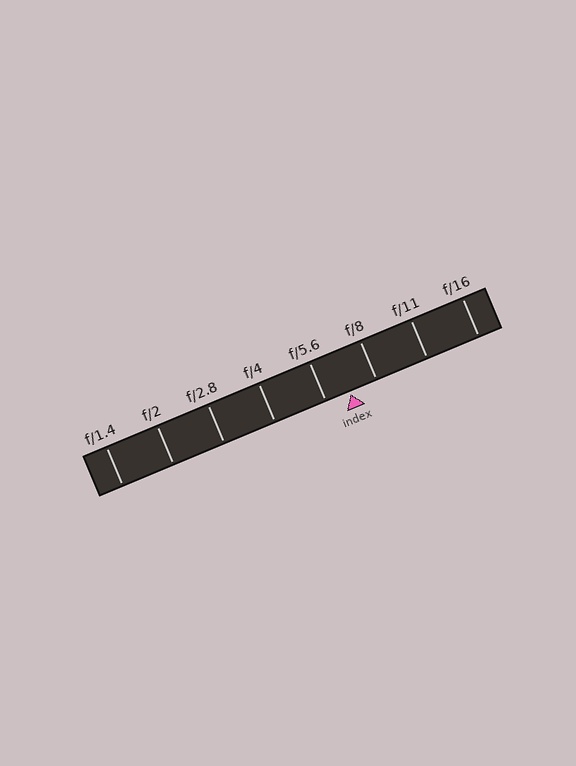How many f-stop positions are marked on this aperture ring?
There are 8 f-stop positions marked.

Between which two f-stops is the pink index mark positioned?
The index mark is between f/5.6 and f/8.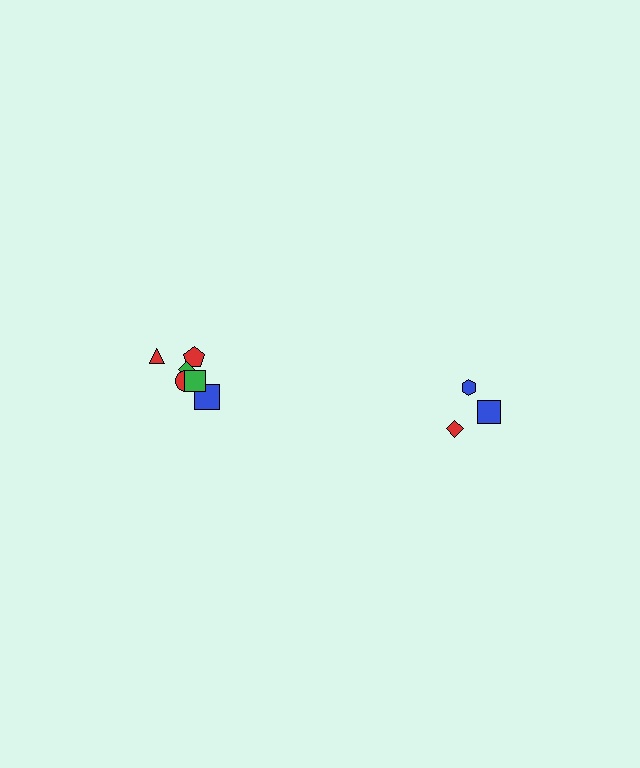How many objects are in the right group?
There are 3 objects.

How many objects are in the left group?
There are 6 objects.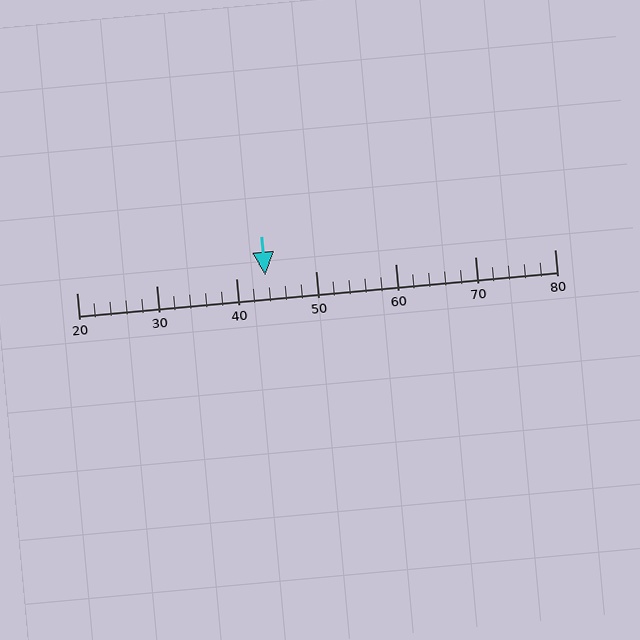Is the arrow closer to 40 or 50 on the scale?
The arrow is closer to 40.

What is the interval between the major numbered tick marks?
The major tick marks are spaced 10 units apart.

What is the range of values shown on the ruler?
The ruler shows values from 20 to 80.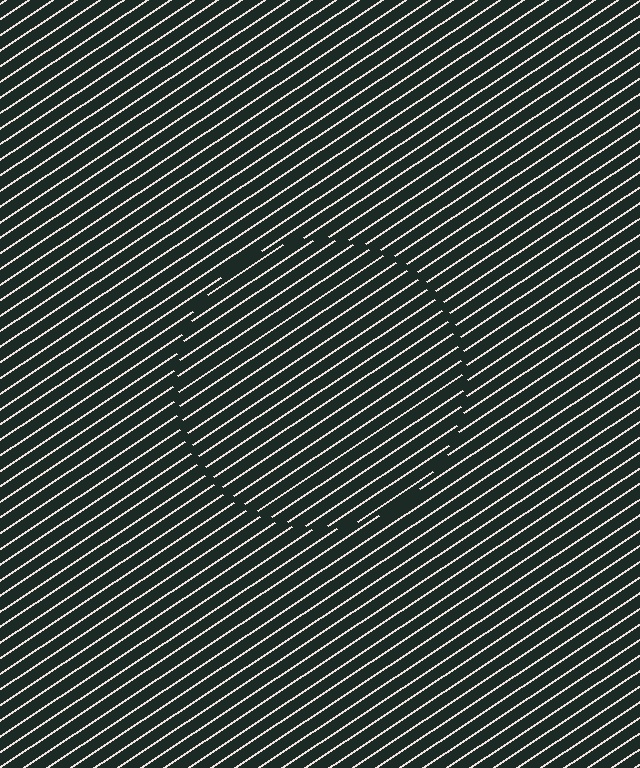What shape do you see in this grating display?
An illusory circle. The interior of the shape contains the same grating, shifted by half a period — the contour is defined by the phase discontinuity where line-ends from the inner and outer gratings abut.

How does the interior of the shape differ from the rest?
The interior of the shape contains the same grating, shifted by half a period — the contour is defined by the phase discontinuity where line-ends from the inner and outer gratings abut.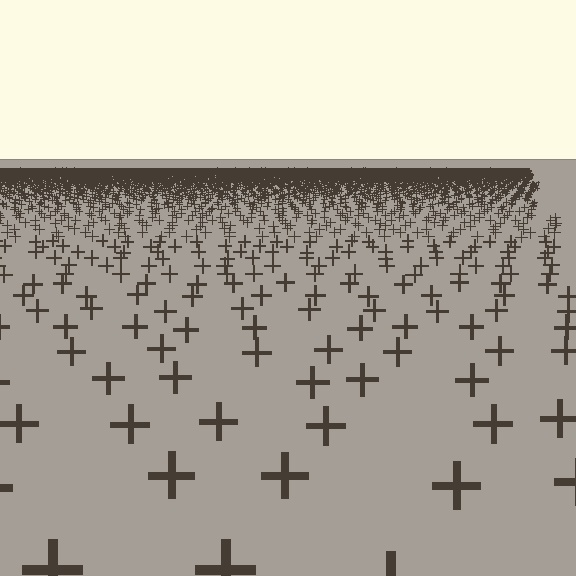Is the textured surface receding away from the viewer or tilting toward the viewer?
The surface is receding away from the viewer. Texture elements get smaller and denser toward the top.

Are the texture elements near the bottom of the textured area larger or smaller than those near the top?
Larger. Near the bottom, elements are closer to the viewer and appear at a bigger on-screen size.